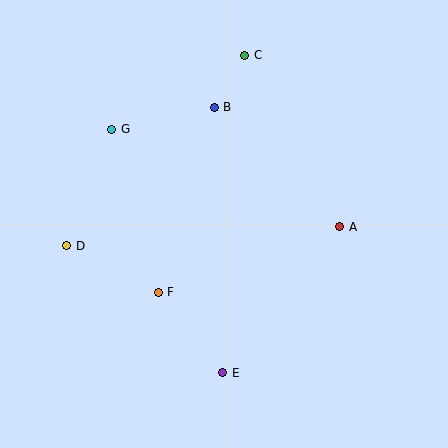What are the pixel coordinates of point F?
Point F is at (158, 292).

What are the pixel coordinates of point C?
Point C is at (245, 55).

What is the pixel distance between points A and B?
The distance between A and B is 173 pixels.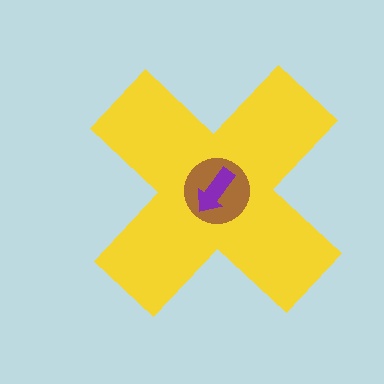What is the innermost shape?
The purple arrow.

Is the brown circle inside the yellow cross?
Yes.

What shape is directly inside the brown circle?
The purple arrow.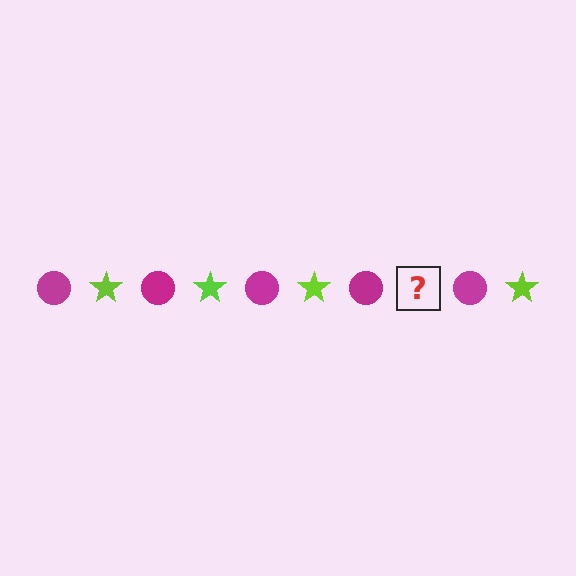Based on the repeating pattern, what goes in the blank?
The blank should be a lime star.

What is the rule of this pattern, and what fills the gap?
The rule is that the pattern alternates between magenta circle and lime star. The gap should be filled with a lime star.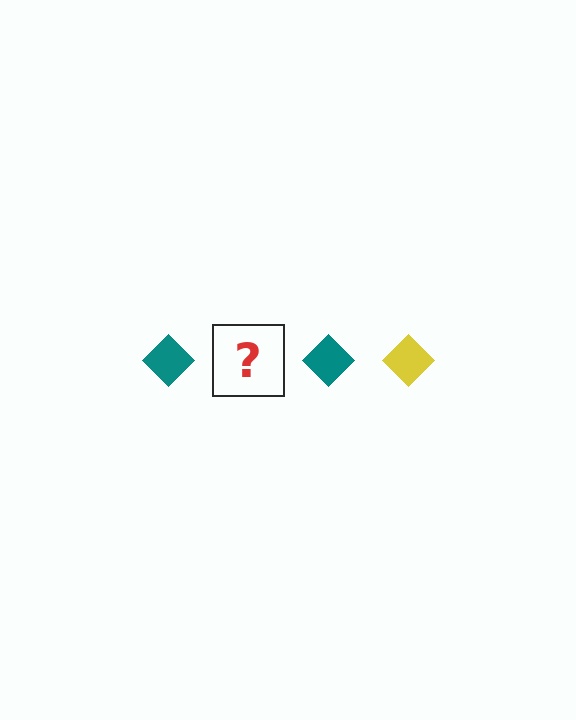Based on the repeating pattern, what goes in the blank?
The blank should be a yellow diamond.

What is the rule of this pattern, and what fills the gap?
The rule is that the pattern cycles through teal, yellow diamonds. The gap should be filled with a yellow diamond.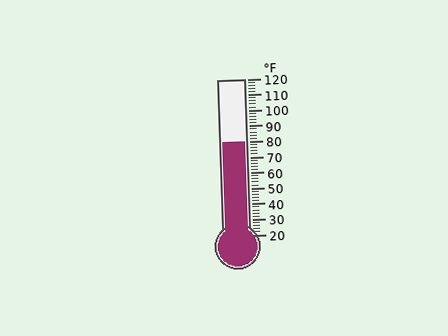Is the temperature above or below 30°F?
The temperature is above 30°F.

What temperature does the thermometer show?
The thermometer shows approximately 80°F.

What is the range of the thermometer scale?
The thermometer scale ranges from 20°F to 120°F.